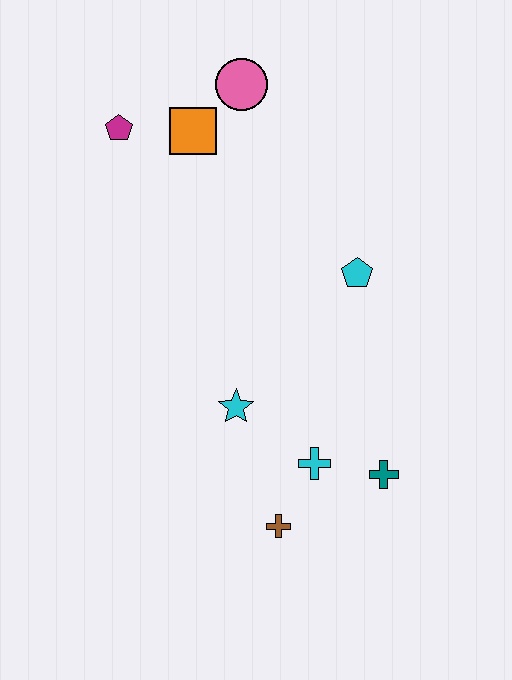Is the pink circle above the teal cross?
Yes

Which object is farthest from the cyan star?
The pink circle is farthest from the cyan star.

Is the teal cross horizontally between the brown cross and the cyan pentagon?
No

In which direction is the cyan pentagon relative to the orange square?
The cyan pentagon is to the right of the orange square.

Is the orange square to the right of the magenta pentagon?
Yes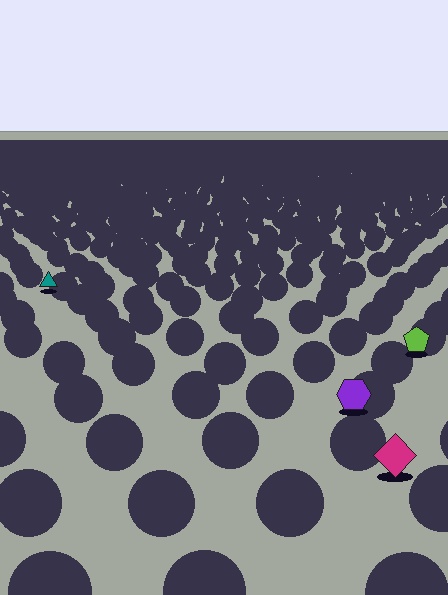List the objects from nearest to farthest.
From nearest to farthest: the magenta diamond, the purple hexagon, the lime pentagon, the teal triangle.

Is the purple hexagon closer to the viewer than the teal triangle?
Yes. The purple hexagon is closer — you can tell from the texture gradient: the ground texture is coarser near it.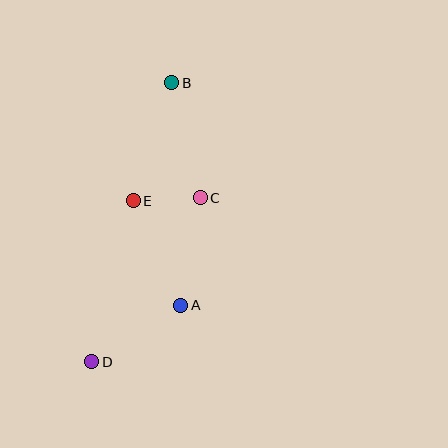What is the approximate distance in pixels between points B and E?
The distance between B and E is approximately 124 pixels.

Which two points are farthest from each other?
Points B and D are farthest from each other.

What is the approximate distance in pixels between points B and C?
The distance between B and C is approximately 118 pixels.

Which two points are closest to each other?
Points C and E are closest to each other.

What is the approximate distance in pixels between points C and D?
The distance between C and D is approximately 197 pixels.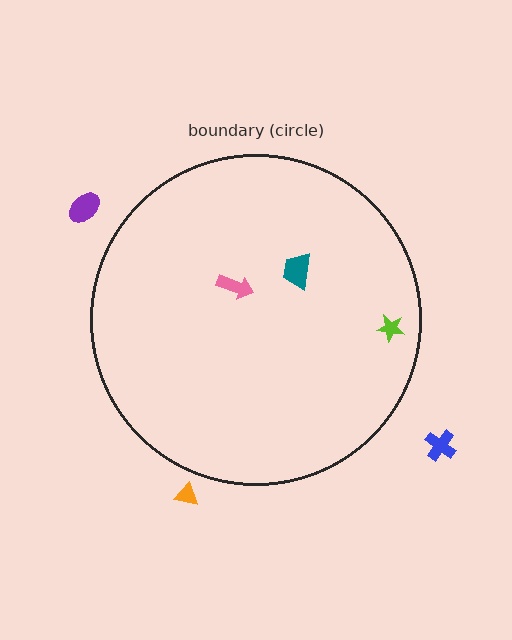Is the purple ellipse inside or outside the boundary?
Outside.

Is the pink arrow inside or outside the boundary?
Inside.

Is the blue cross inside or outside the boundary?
Outside.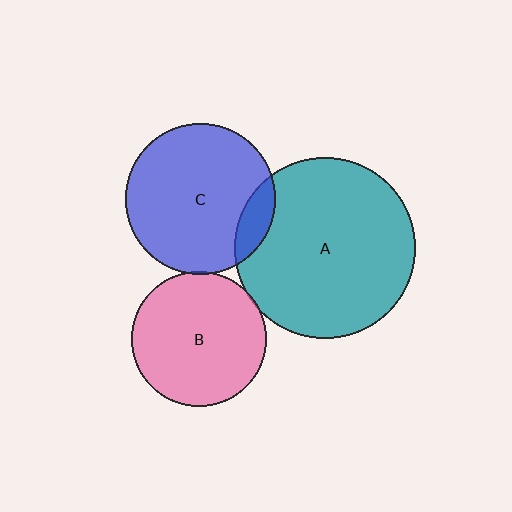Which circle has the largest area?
Circle A (teal).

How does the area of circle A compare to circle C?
Approximately 1.4 times.